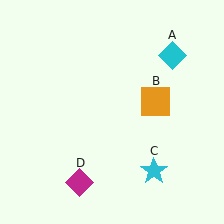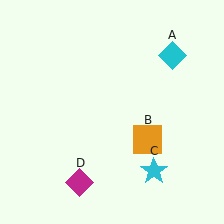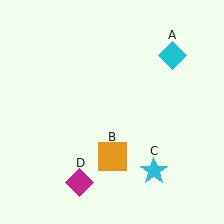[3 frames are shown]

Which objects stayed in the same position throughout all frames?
Cyan diamond (object A) and cyan star (object C) and magenta diamond (object D) remained stationary.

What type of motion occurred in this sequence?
The orange square (object B) rotated clockwise around the center of the scene.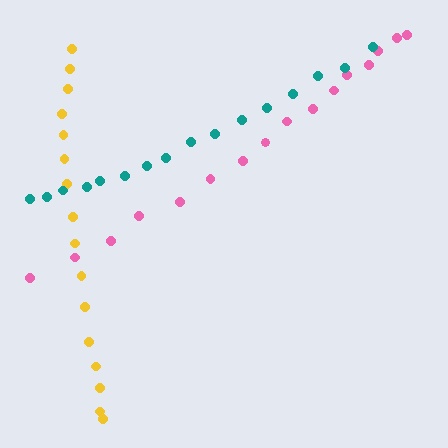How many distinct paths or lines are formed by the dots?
There are 3 distinct paths.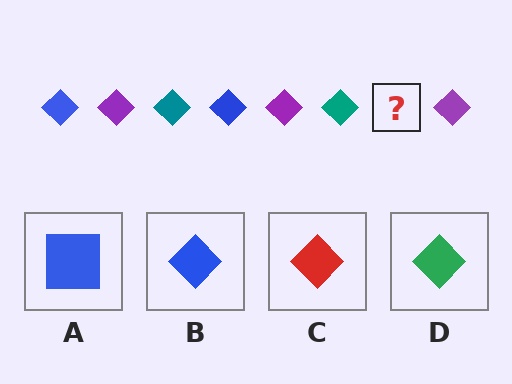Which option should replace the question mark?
Option B.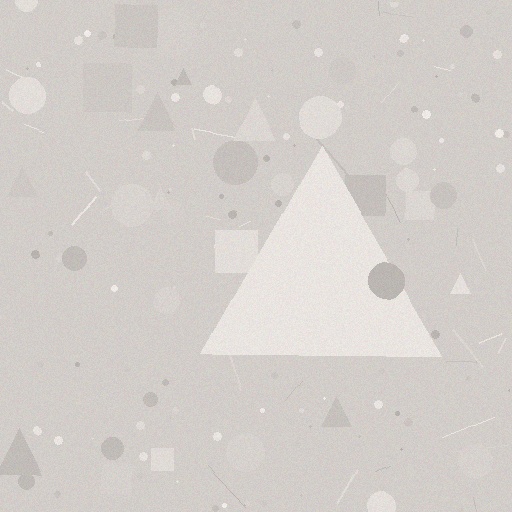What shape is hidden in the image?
A triangle is hidden in the image.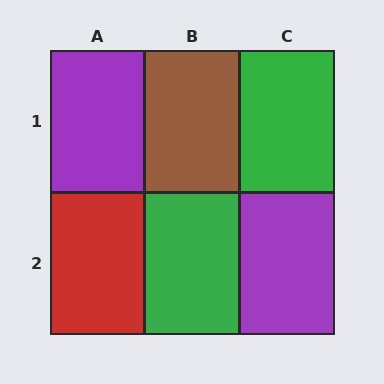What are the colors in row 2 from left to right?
Red, green, purple.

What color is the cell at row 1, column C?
Green.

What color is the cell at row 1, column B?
Brown.